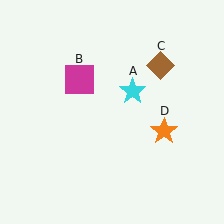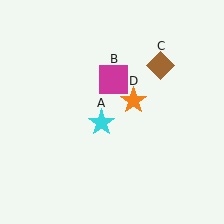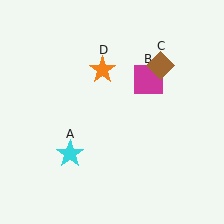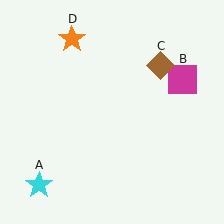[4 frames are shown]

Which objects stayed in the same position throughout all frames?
Brown diamond (object C) remained stationary.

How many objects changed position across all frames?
3 objects changed position: cyan star (object A), magenta square (object B), orange star (object D).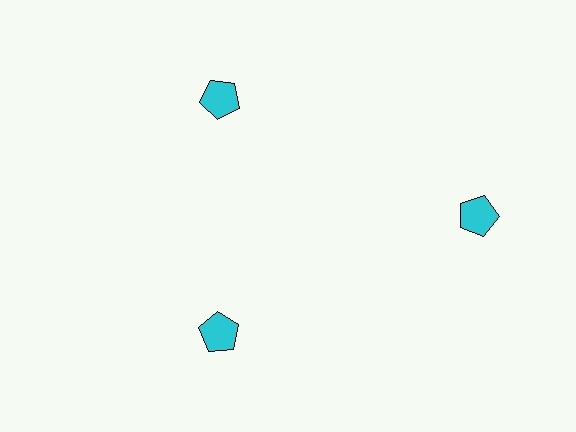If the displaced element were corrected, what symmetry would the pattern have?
It would have 3-fold rotational symmetry — the pattern would map onto itself every 120 degrees.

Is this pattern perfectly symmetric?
No. The 3 cyan pentagons are arranged in a ring, but one element near the 3 o'clock position is pushed outward from the center, breaking the 3-fold rotational symmetry.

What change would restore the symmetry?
The symmetry would be restored by moving it inward, back onto the ring so that all 3 pentagons sit at equal angles and equal distance from the center.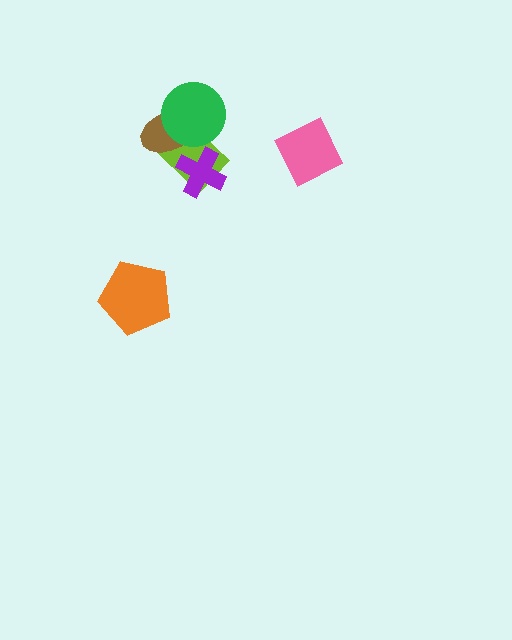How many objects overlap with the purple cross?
1 object overlaps with the purple cross.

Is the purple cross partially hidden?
No, no other shape covers it.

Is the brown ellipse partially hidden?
Yes, it is partially covered by another shape.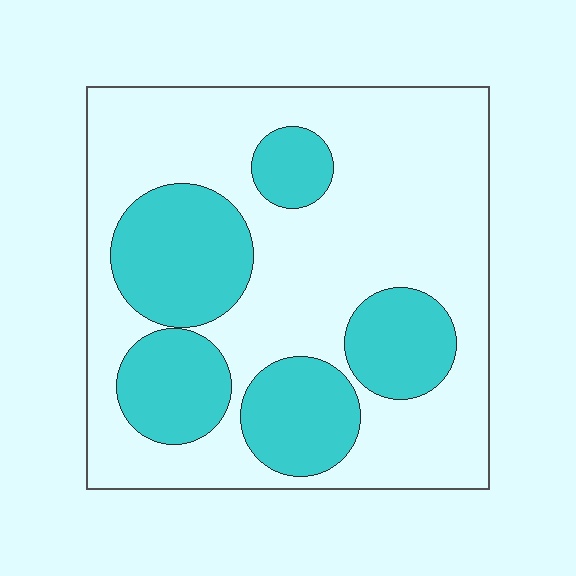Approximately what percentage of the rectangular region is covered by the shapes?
Approximately 35%.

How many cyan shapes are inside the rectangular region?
5.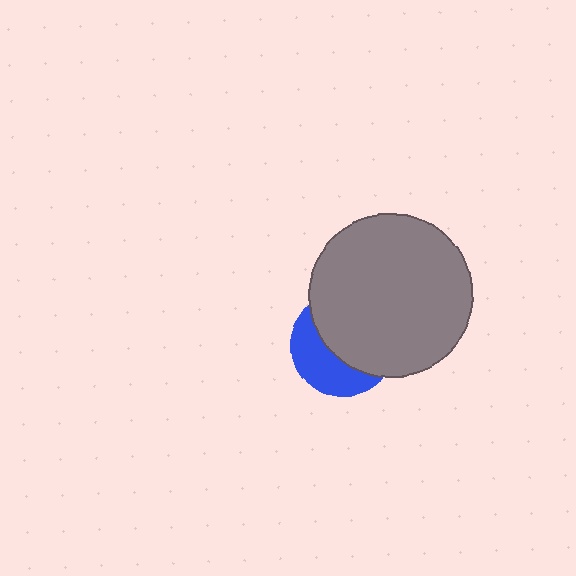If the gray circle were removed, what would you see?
You would see the complete blue circle.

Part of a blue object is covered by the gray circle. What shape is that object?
It is a circle.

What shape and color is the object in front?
The object in front is a gray circle.